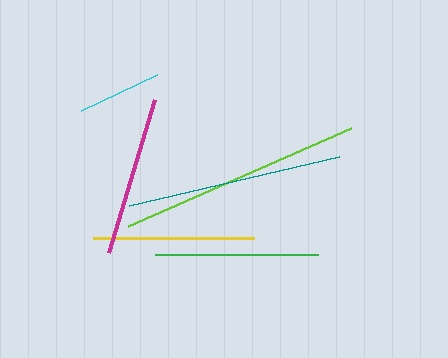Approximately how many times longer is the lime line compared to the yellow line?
The lime line is approximately 1.5 times the length of the yellow line.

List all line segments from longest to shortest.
From longest to shortest: lime, teal, green, yellow, magenta, cyan.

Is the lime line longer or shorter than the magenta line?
The lime line is longer than the magenta line.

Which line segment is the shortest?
The cyan line is the shortest at approximately 84 pixels.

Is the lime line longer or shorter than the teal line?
The lime line is longer than the teal line.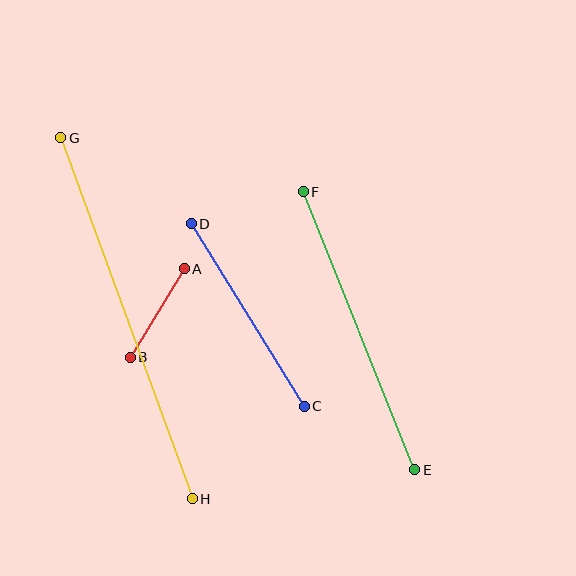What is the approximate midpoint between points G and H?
The midpoint is at approximately (127, 318) pixels.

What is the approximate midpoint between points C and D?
The midpoint is at approximately (248, 315) pixels.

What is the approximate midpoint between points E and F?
The midpoint is at approximately (359, 331) pixels.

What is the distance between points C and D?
The distance is approximately 215 pixels.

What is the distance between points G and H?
The distance is approximately 384 pixels.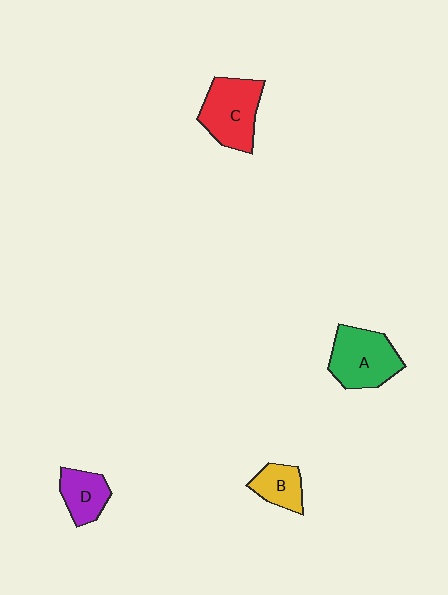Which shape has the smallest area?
Shape B (yellow).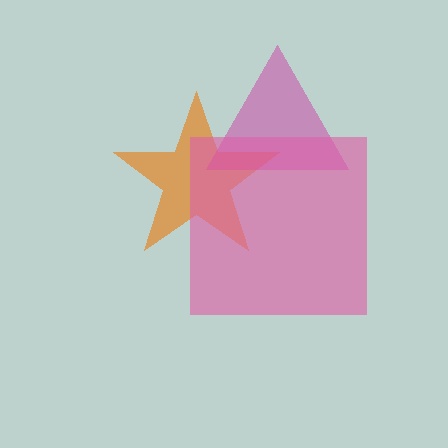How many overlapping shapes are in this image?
There are 3 overlapping shapes in the image.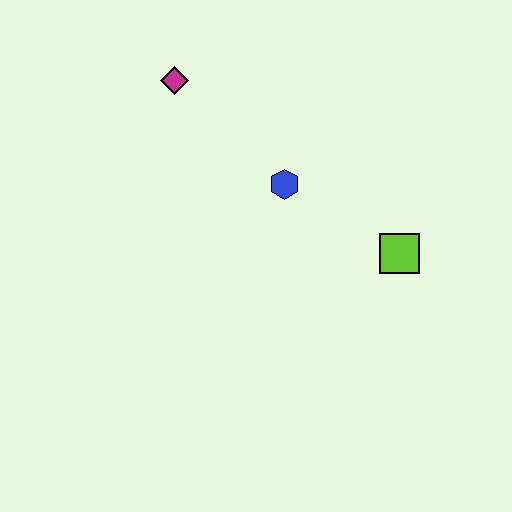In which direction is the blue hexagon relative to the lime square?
The blue hexagon is to the left of the lime square.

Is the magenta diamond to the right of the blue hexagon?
No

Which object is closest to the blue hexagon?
The lime square is closest to the blue hexagon.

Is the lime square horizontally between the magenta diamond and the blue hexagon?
No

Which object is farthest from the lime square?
The magenta diamond is farthest from the lime square.